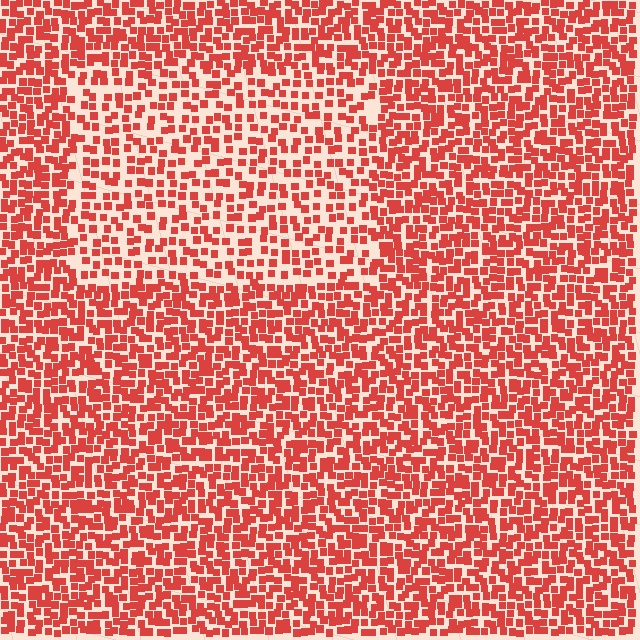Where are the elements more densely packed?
The elements are more densely packed outside the rectangle boundary.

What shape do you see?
I see a rectangle.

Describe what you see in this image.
The image contains small red elements arranged at two different densities. A rectangle-shaped region is visible where the elements are less densely packed than the surrounding area.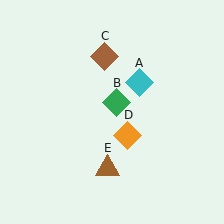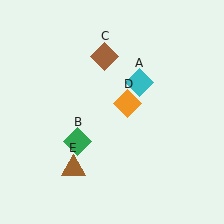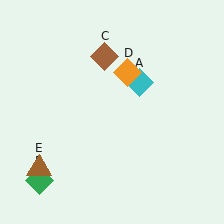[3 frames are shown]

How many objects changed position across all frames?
3 objects changed position: green diamond (object B), orange diamond (object D), brown triangle (object E).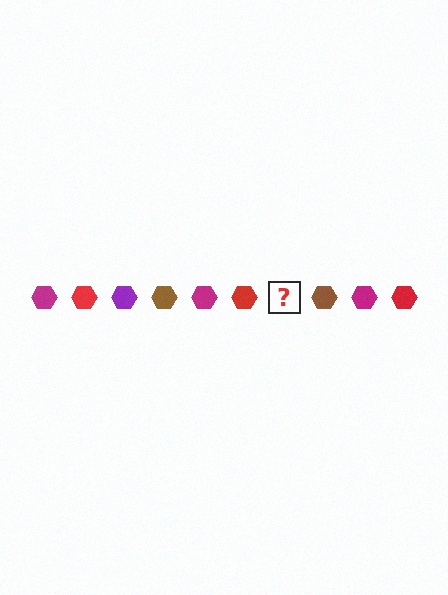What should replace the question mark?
The question mark should be replaced with a purple hexagon.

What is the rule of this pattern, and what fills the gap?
The rule is that the pattern cycles through magenta, red, purple, brown hexagons. The gap should be filled with a purple hexagon.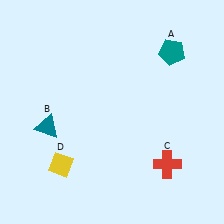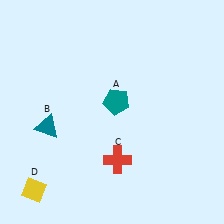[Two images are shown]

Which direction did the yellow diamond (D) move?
The yellow diamond (D) moved left.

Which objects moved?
The objects that moved are: the teal pentagon (A), the red cross (C), the yellow diamond (D).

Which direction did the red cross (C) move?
The red cross (C) moved left.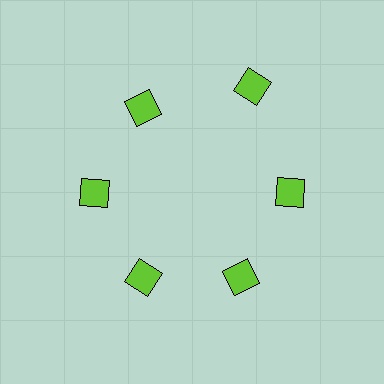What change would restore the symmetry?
The symmetry would be restored by moving it inward, back onto the ring so that all 6 squares sit at equal angles and equal distance from the center.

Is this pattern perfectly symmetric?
No. The 6 lime squares are arranged in a ring, but one element near the 1 o'clock position is pushed outward from the center, breaking the 6-fold rotational symmetry.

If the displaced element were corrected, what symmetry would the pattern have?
It would have 6-fold rotational symmetry — the pattern would map onto itself every 60 degrees.